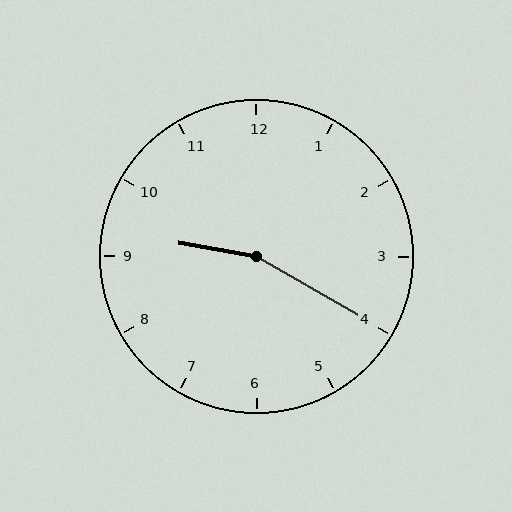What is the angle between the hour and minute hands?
Approximately 160 degrees.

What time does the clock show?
9:20.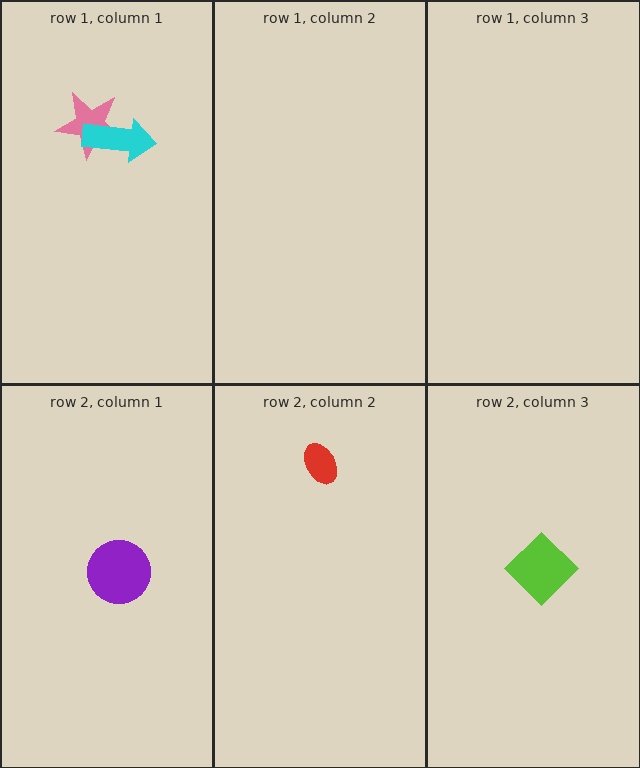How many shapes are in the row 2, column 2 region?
1.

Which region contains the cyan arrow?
The row 1, column 1 region.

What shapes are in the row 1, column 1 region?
The pink star, the cyan arrow.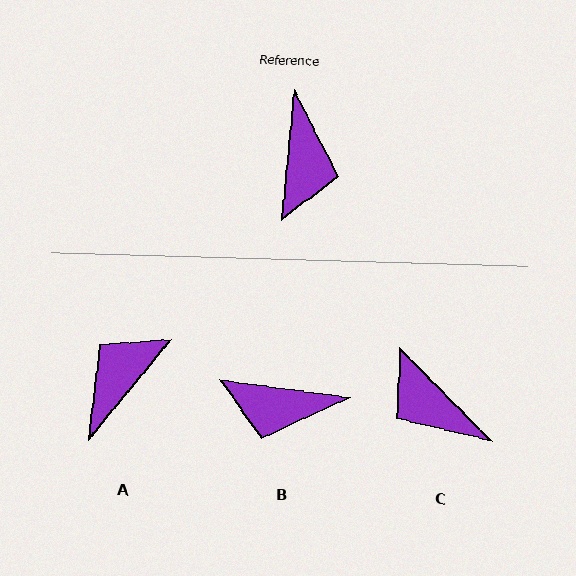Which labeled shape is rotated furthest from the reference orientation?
A, about 146 degrees away.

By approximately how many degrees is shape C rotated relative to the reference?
Approximately 130 degrees clockwise.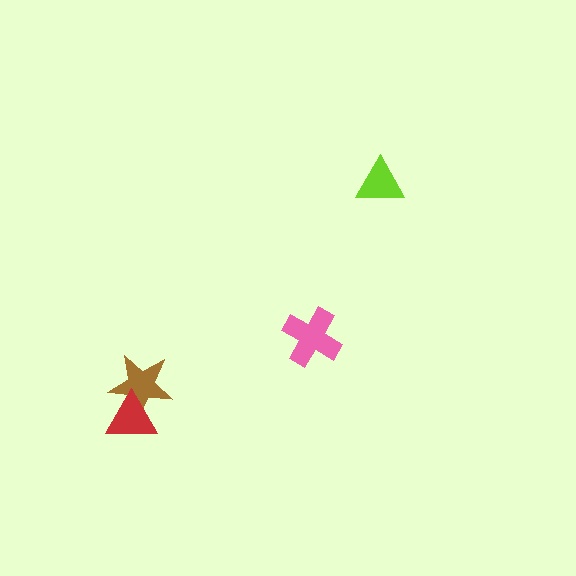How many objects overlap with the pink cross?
0 objects overlap with the pink cross.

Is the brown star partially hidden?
Yes, it is partially covered by another shape.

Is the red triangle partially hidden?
No, no other shape covers it.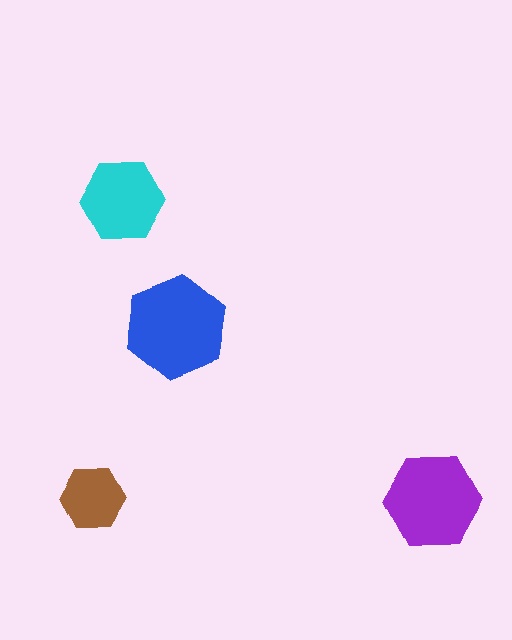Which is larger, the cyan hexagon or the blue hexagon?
The blue one.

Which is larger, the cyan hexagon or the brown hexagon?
The cyan one.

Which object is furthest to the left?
The brown hexagon is leftmost.